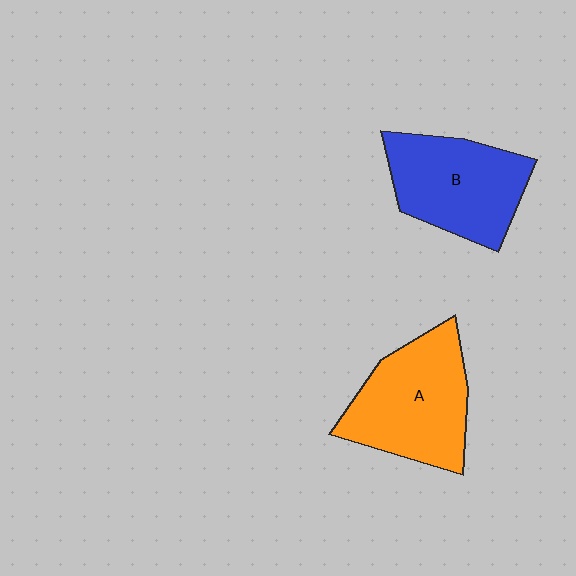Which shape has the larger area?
Shape A (orange).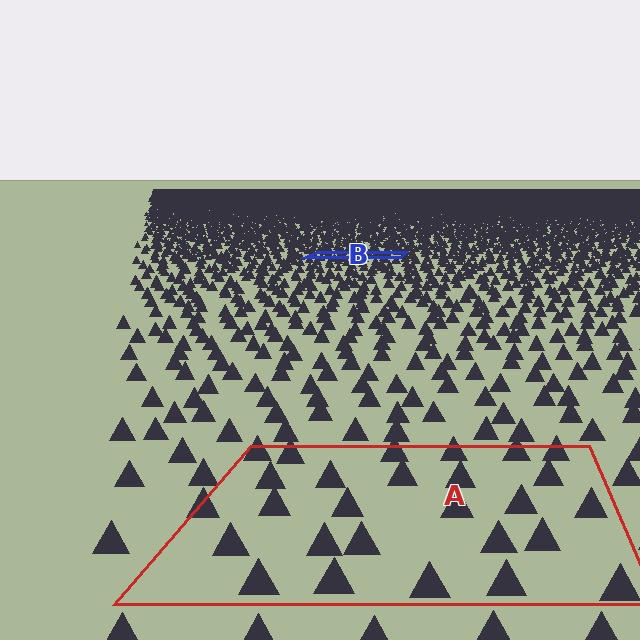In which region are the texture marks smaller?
The texture marks are smaller in region B, because it is farther away.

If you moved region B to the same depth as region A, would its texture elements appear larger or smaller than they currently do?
They would appear larger. At a closer depth, the same texture elements are projected at a bigger on-screen size.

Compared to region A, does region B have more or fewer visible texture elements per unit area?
Region B has more texture elements per unit area — they are packed more densely because it is farther away.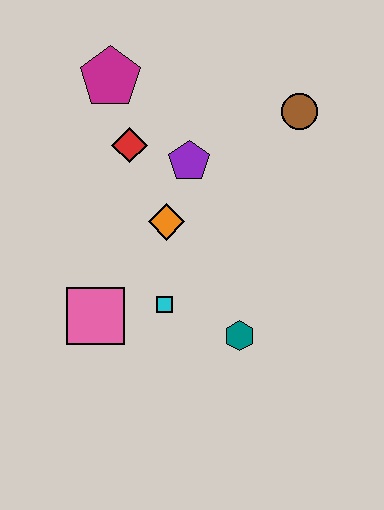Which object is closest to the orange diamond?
The purple pentagon is closest to the orange diamond.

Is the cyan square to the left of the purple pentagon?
Yes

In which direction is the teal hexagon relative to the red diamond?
The teal hexagon is below the red diamond.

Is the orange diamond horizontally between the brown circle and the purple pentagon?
No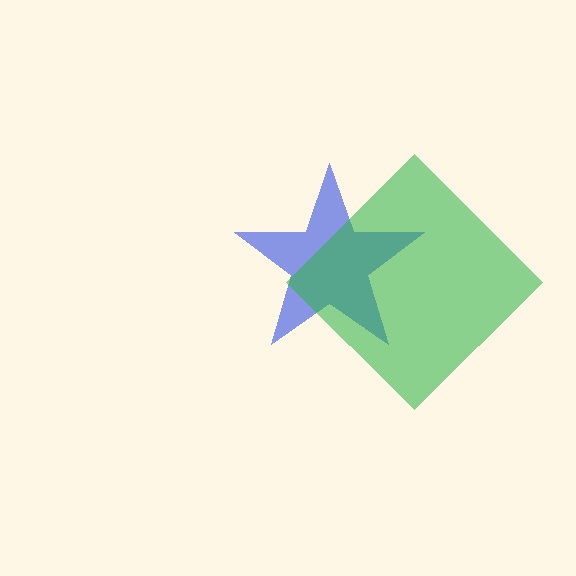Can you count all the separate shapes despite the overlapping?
Yes, there are 2 separate shapes.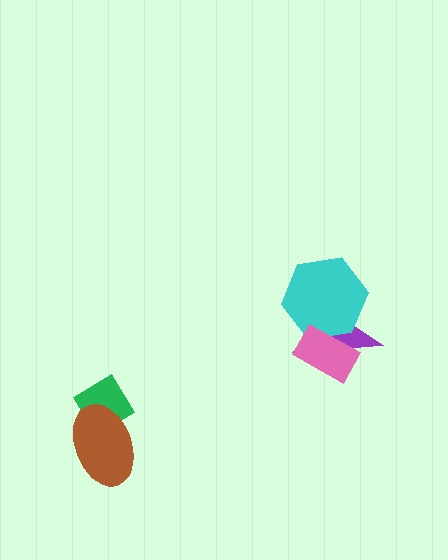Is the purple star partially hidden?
Yes, it is partially covered by another shape.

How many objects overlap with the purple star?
2 objects overlap with the purple star.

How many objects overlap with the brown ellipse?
1 object overlaps with the brown ellipse.